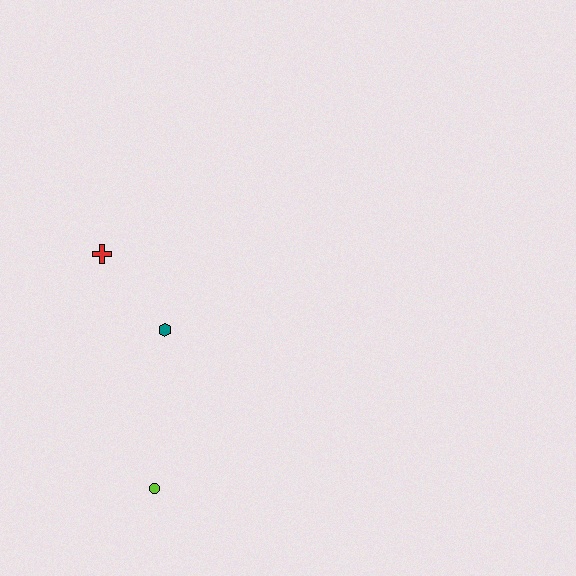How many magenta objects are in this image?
There are no magenta objects.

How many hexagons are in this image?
There is 1 hexagon.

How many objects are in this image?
There are 3 objects.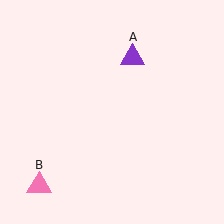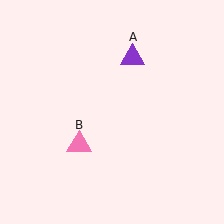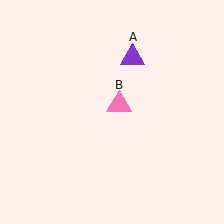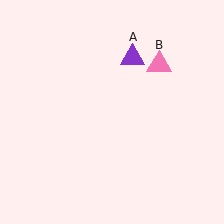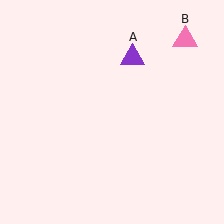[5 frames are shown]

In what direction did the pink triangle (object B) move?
The pink triangle (object B) moved up and to the right.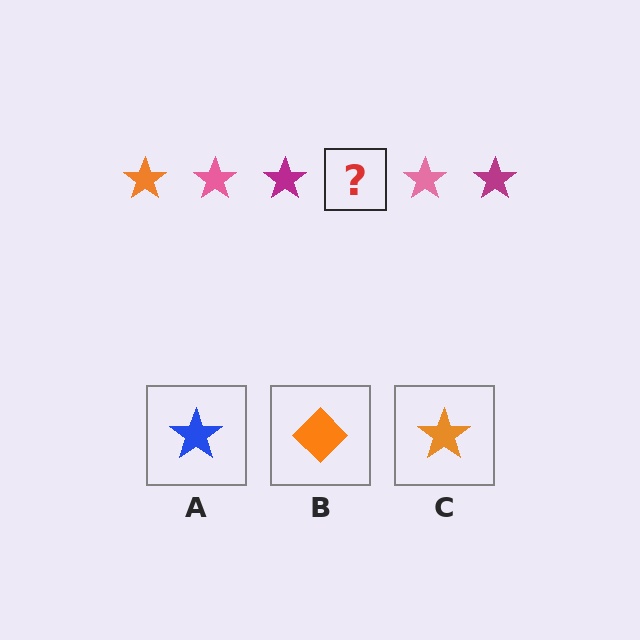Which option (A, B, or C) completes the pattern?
C.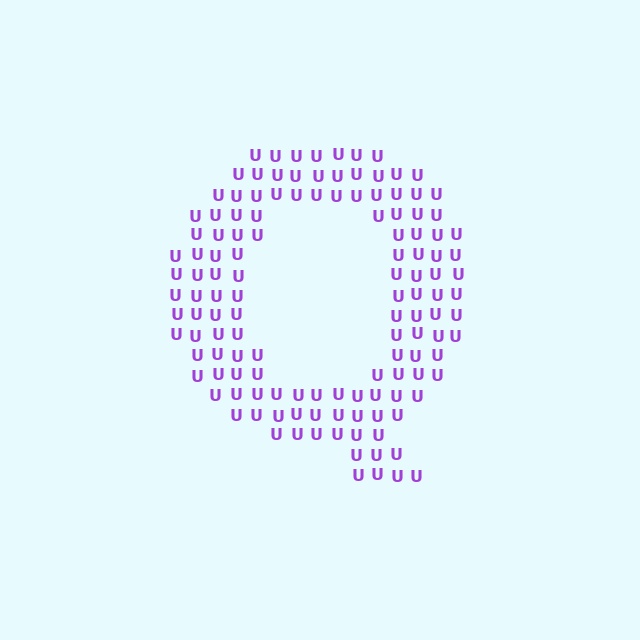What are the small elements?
The small elements are letter U's.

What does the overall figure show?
The overall figure shows the letter Q.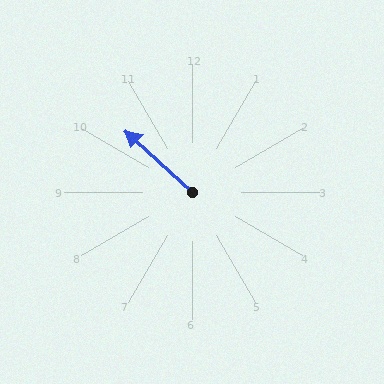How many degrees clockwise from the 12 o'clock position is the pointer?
Approximately 313 degrees.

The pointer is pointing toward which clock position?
Roughly 10 o'clock.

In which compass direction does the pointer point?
Northwest.